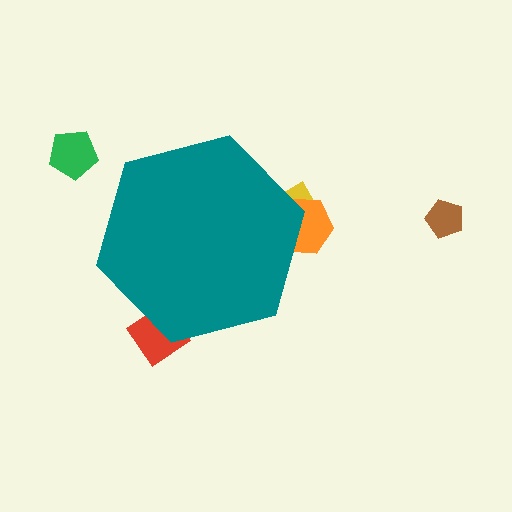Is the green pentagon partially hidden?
No, the green pentagon is fully visible.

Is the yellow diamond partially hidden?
Yes, the yellow diamond is partially hidden behind the teal hexagon.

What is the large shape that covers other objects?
A teal hexagon.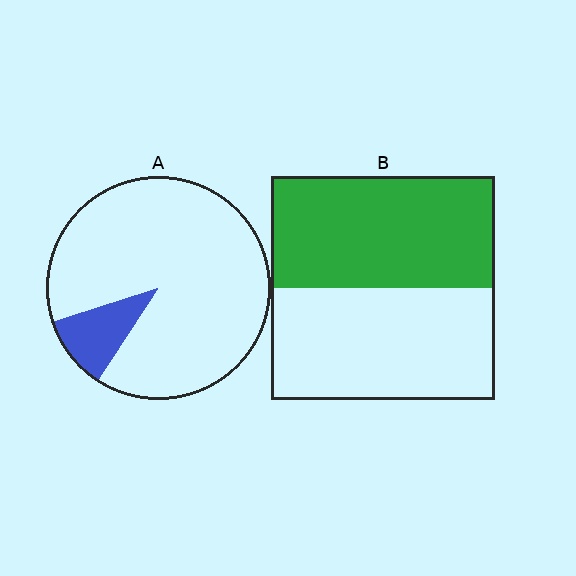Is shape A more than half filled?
No.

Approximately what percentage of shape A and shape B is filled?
A is approximately 10% and B is approximately 50%.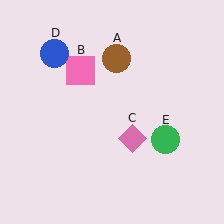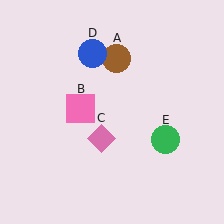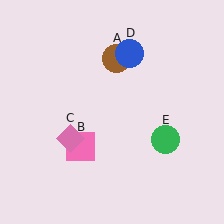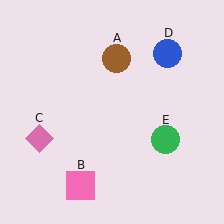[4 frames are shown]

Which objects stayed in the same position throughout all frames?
Brown circle (object A) and green circle (object E) remained stationary.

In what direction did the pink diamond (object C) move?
The pink diamond (object C) moved left.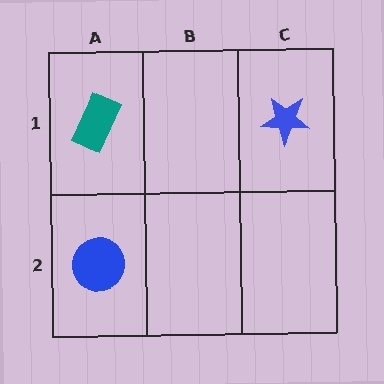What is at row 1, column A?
A teal rectangle.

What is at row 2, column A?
A blue circle.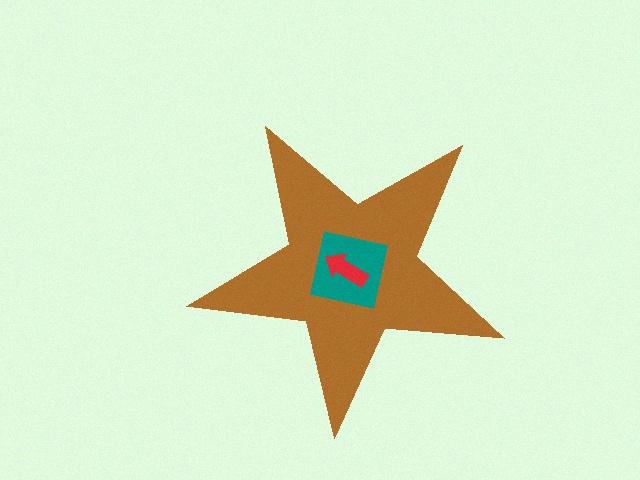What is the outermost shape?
The brown star.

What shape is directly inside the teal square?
The red arrow.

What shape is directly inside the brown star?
The teal square.